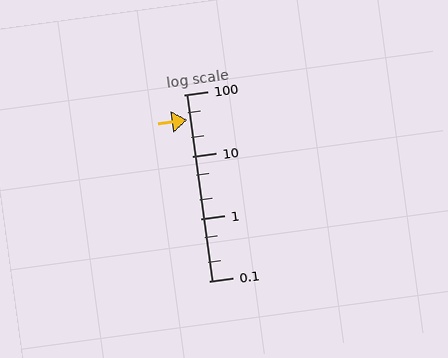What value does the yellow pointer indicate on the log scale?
The pointer indicates approximately 39.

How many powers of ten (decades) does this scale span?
The scale spans 3 decades, from 0.1 to 100.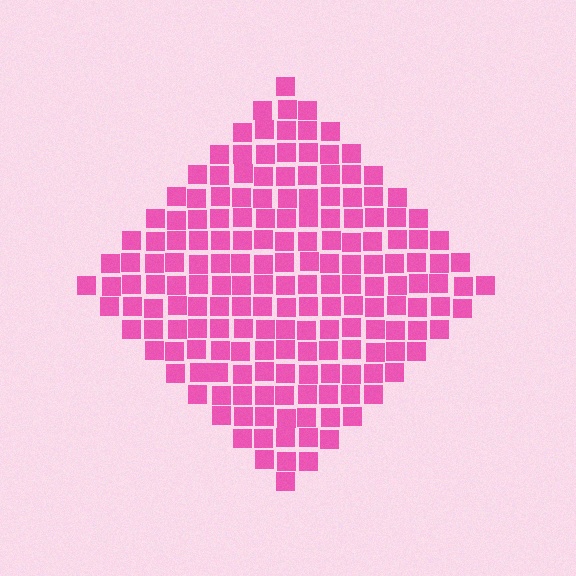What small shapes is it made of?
It is made of small squares.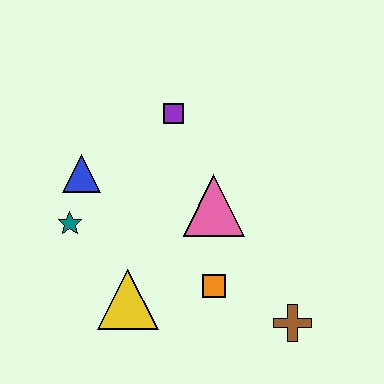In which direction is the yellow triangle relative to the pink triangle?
The yellow triangle is below the pink triangle.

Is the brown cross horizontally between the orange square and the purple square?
No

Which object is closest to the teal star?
The blue triangle is closest to the teal star.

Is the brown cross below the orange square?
Yes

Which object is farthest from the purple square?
The brown cross is farthest from the purple square.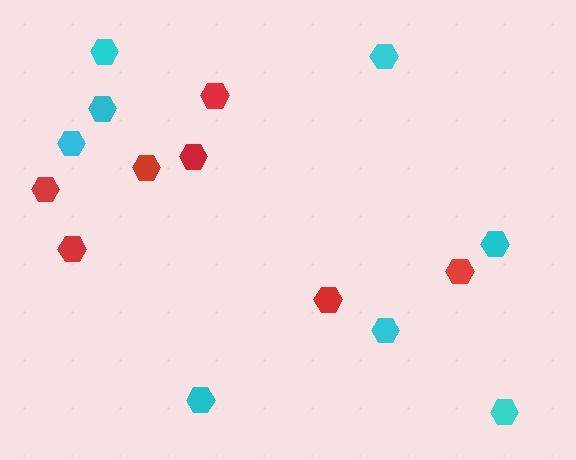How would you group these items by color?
There are 2 groups: one group of cyan hexagons (8) and one group of red hexagons (7).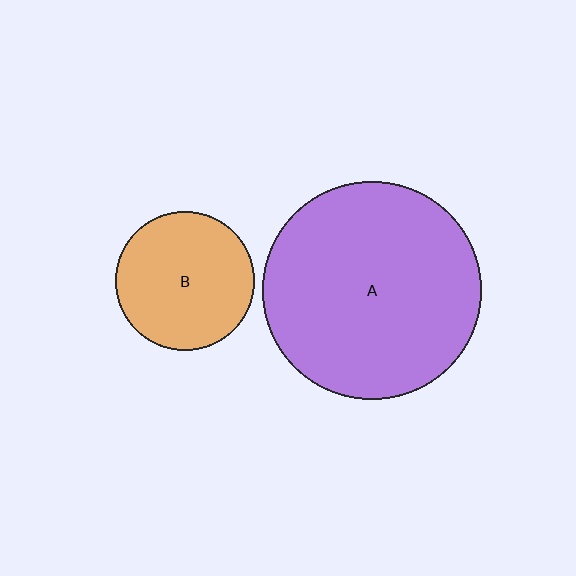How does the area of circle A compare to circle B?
Approximately 2.5 times.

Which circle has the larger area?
Circle A (purple).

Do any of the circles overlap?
No, none of the circles overlap.